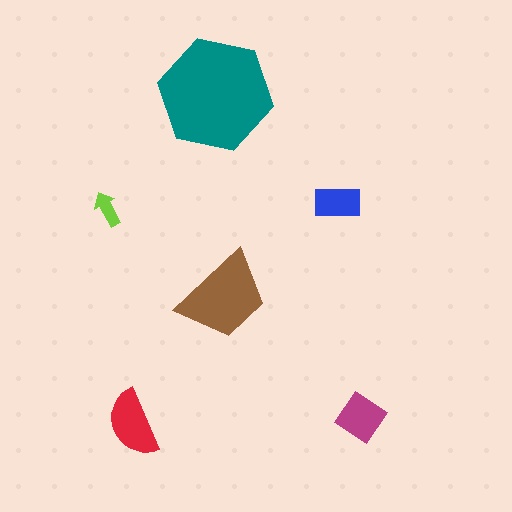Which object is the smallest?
The lime arrow.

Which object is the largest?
The teal hexagon.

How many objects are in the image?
There are 6 objects in the image.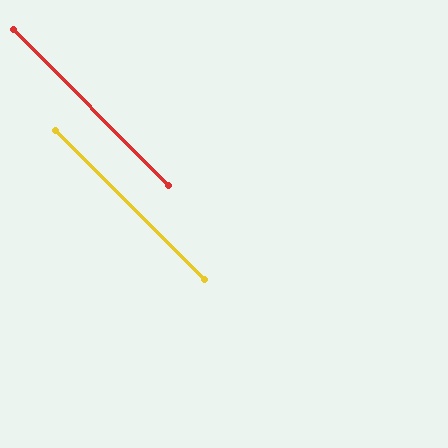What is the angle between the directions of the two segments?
Approximately 0 degrees.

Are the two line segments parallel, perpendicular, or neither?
Parallel — their directions differ by only 0.2°.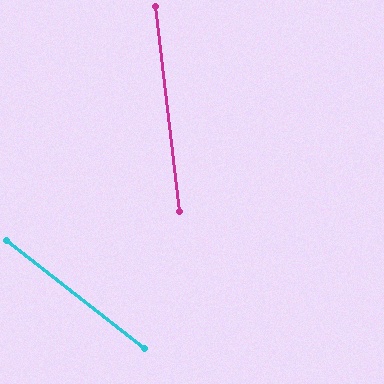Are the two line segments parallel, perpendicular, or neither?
Neither parallel nor perpendicular — they differ by about 45°.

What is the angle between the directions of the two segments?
Approximately 45 degrees.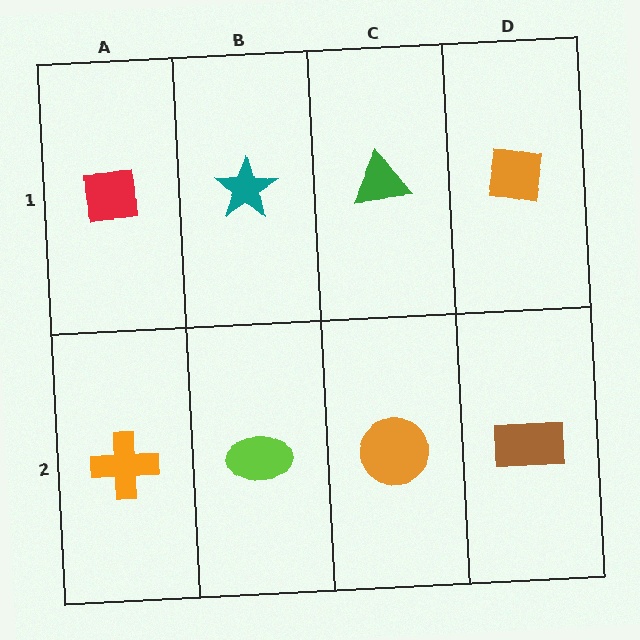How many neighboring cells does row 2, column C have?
3.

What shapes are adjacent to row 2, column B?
A teal star (row 1, column B), an orange cross (row 2, column A), an orange circle (row 2, column C).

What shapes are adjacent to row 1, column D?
A brown rectangle (row 2, column D), a green triangle (row 1, column C).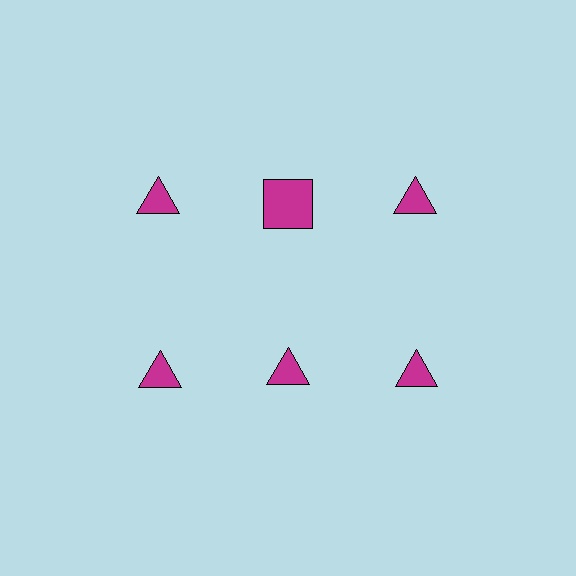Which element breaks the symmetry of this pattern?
The magenta square in the top row, second from left column breaks the symmetry. All other shapes are magenta triangles.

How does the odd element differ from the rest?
It has a different shape: square instead of triangle.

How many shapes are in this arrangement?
There are 6 shapes arranged in a grid pattern.